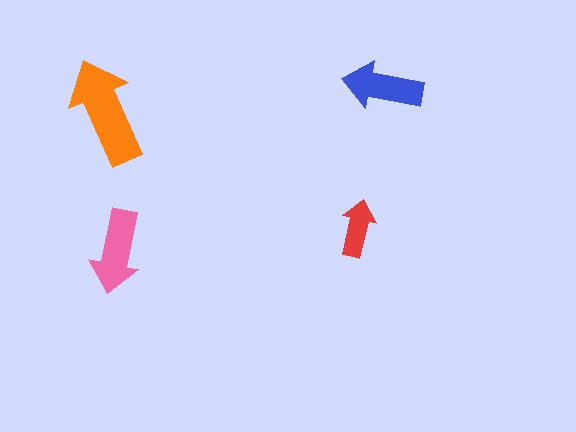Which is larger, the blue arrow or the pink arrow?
The pink one.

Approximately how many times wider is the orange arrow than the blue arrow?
About 1.5 times wider.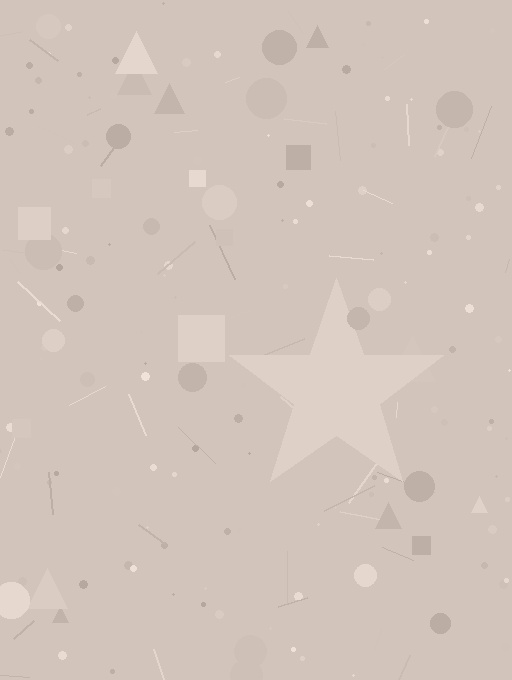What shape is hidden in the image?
A star is hidden in the image.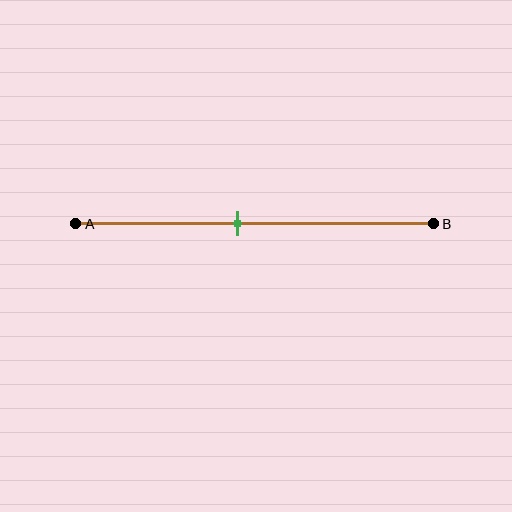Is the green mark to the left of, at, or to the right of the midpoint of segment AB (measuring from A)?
The green mark is to the left of the midpoint of segment AB.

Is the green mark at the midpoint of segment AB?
No, the mark is at about 45% from A, not at the 50% midpoint.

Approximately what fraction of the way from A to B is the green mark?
The green mark is approximately 45% of the way from A to B.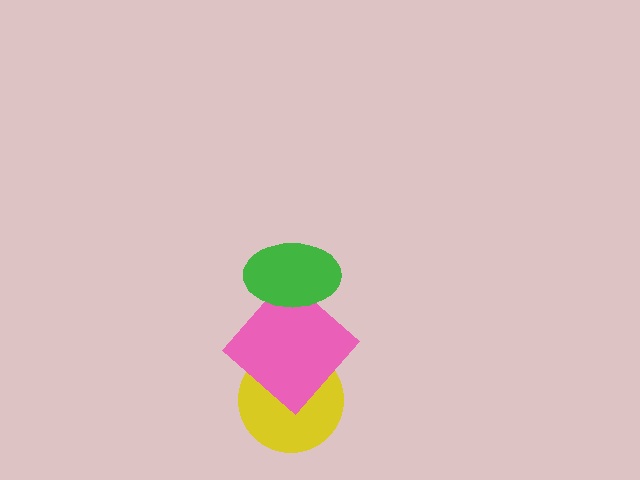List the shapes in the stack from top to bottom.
From top to bottom: the green ellipse, the pink diamond, the yellow circle.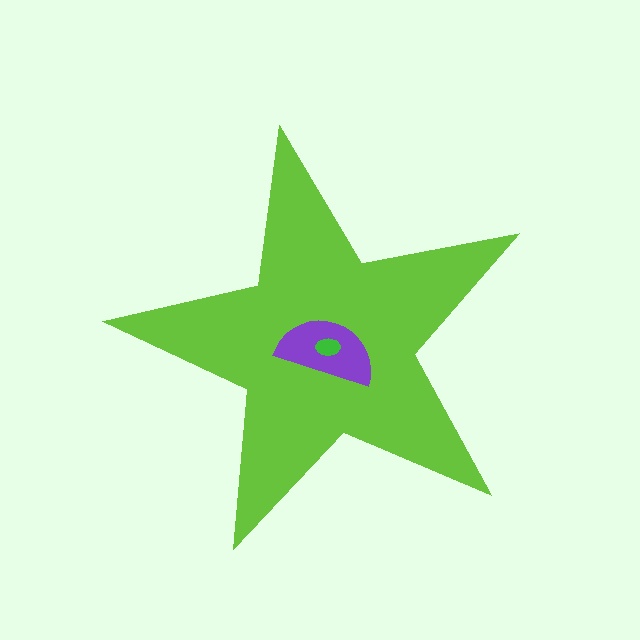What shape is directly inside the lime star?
The purple semicircle.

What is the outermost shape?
The lime star.